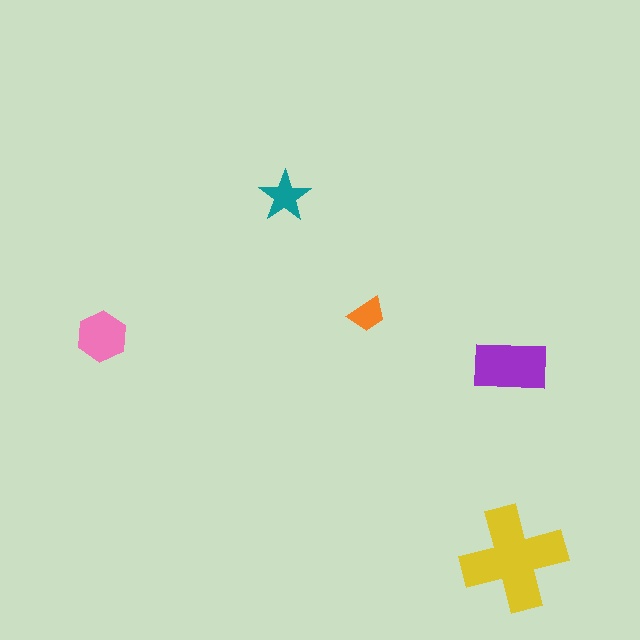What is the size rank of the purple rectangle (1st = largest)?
2nd.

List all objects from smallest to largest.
The orange trapezoid, the teal star, the pink hexagon, the purple rectangle, the yellow cross.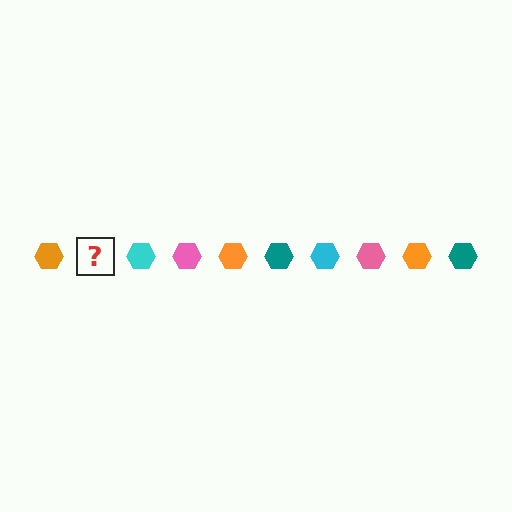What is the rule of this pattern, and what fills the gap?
The rule is that the pattern cycles through orange, teal, cyan, pink hexagons. The gap should be filled with a teal hexagon.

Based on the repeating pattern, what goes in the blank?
The blank should be a teal hexagon.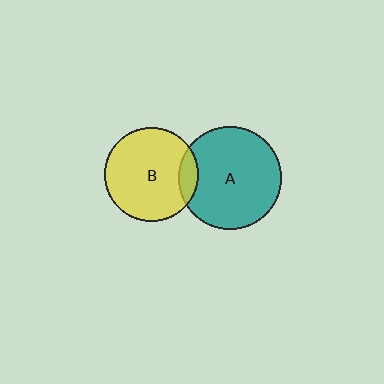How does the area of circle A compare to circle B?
Approximately 1.2 times.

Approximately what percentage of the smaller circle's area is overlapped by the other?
Approximately 10%.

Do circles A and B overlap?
Yes.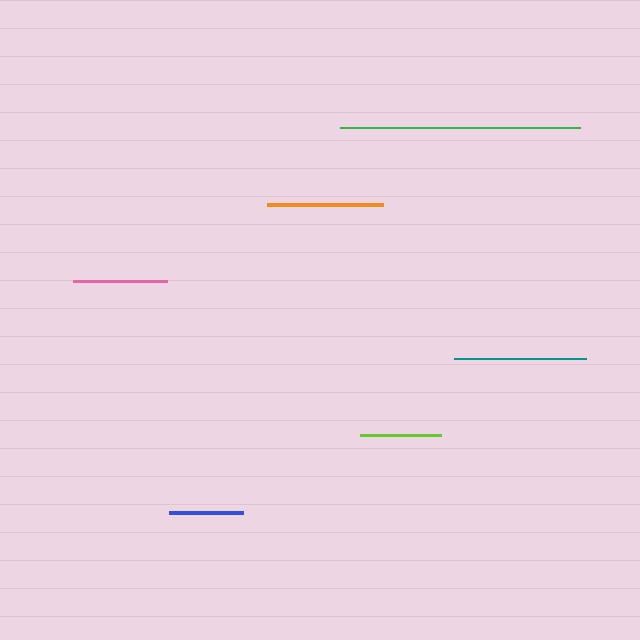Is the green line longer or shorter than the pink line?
The green line is longer than the pink line.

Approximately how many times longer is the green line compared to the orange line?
The green line is approximately 2.1 times the length of the orange line.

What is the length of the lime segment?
The lime segment is approximately 80 pixels long.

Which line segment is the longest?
The green line is the longest at approximately 240 pixels.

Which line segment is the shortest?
The blue line is the shortest at approximately 74 pixels.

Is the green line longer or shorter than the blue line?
The green line is longer than the blue line.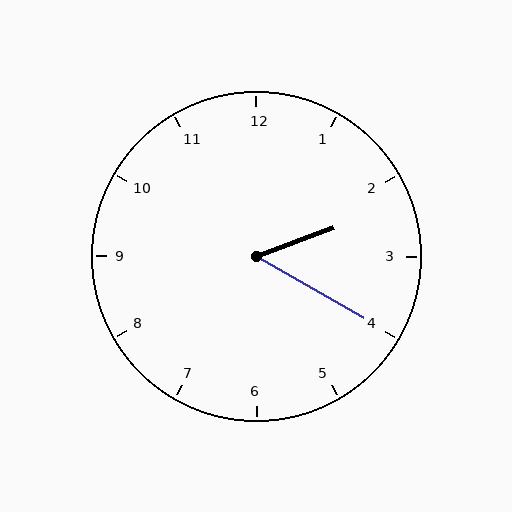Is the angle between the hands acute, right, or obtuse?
It is acute.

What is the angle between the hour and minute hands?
Approximately 50 degrees.